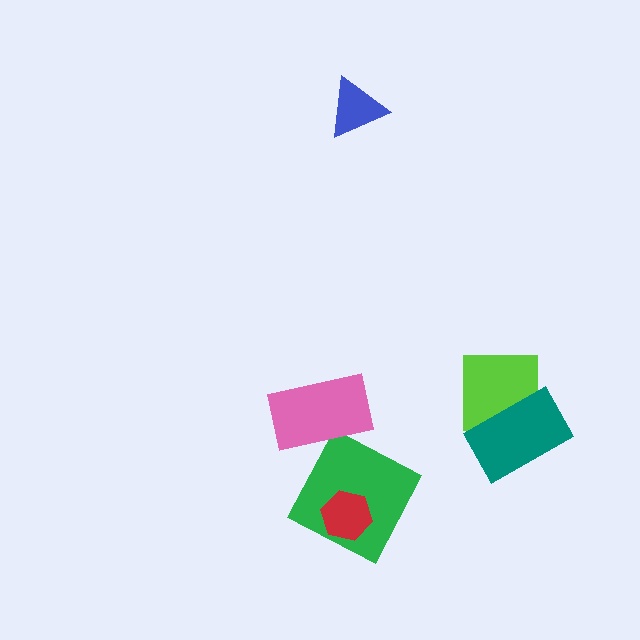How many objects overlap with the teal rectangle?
1 object overlaps with the teal rectangle.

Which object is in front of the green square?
The red hexagon is in front of the green square.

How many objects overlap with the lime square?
1 object overlaps with the lime square.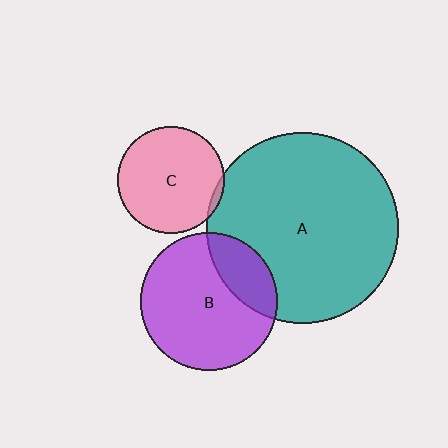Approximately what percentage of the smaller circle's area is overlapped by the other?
Approximately 25%.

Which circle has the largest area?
Circle A (teal).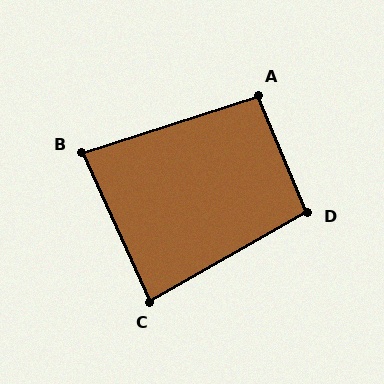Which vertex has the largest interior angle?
D, at approximately 97 degrees.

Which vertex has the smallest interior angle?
B, at approximately 83 degrees.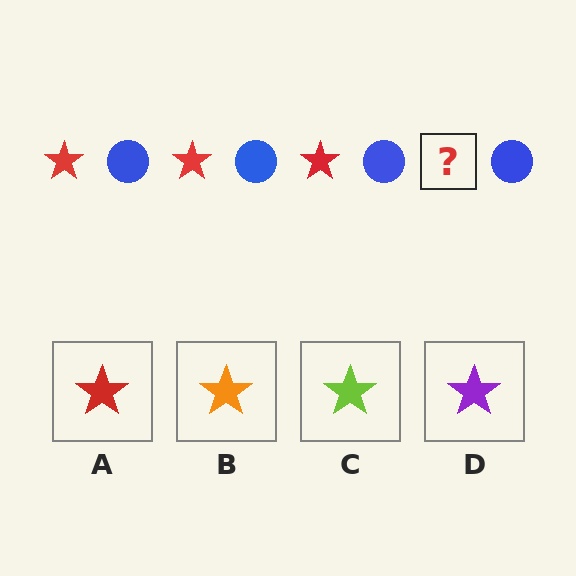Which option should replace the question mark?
Option A.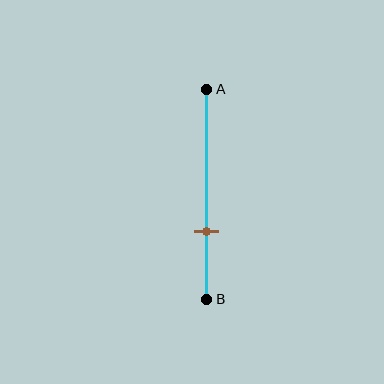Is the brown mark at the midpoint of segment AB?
No, the mark is at about 70% from A, not at the 50% midpoint.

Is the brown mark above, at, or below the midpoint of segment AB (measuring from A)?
The brown mark is below the midpoint of segment AB.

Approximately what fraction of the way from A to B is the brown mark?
The brown mark is approximately 70% of the way from A to B.